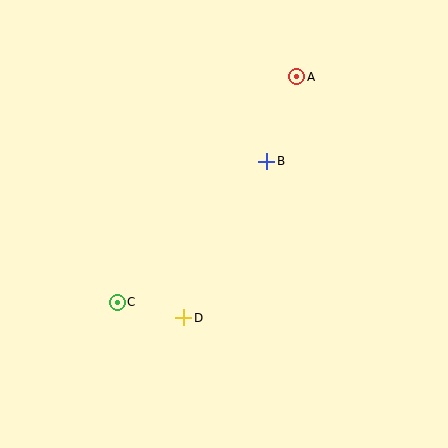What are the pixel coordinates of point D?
Point D is at (184, 318).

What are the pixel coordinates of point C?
Point C is at (117, 302).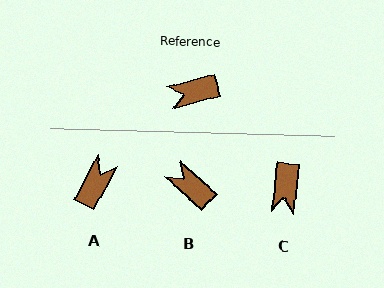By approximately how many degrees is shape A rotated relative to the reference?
Approximately 133 degrees clockwise.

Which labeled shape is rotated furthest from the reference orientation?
A, about 133 degrees away.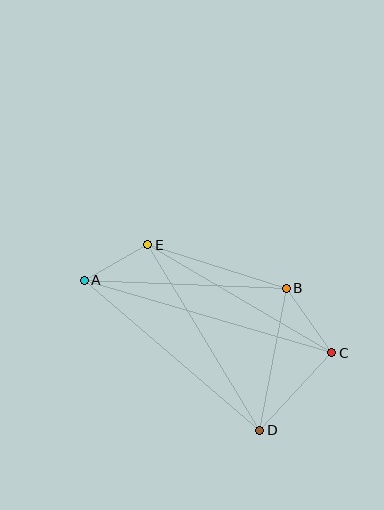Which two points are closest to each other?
Points A and E are closest to each other.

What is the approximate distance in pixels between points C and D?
The distance between C and D is approximately 106 pixels.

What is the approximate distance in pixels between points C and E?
The distance between C and E is approximately 213 pixels.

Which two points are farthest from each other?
Points A and C are farthest from each other.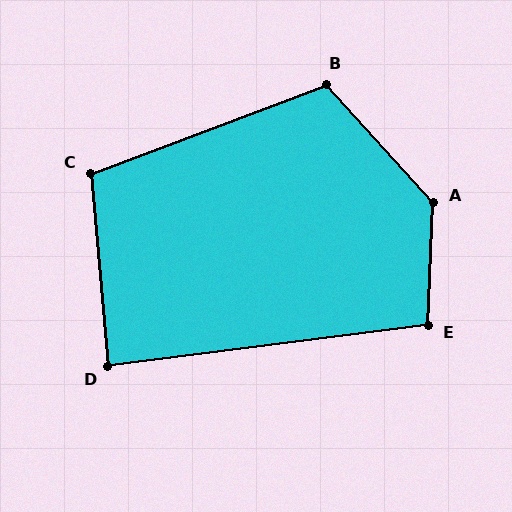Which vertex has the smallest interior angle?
D, at approximately 88 degrees.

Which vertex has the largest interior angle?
A, at approximately 135 degrees.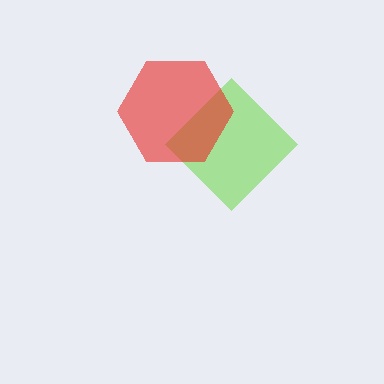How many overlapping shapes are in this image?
There are 2 overlapping shapes in the image.